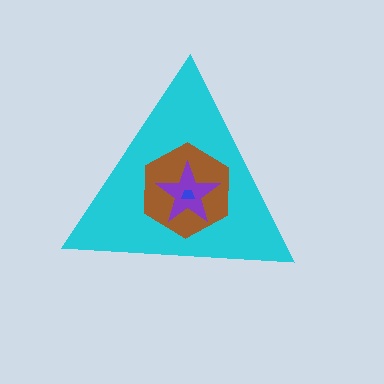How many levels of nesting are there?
4.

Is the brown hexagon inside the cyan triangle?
Yes.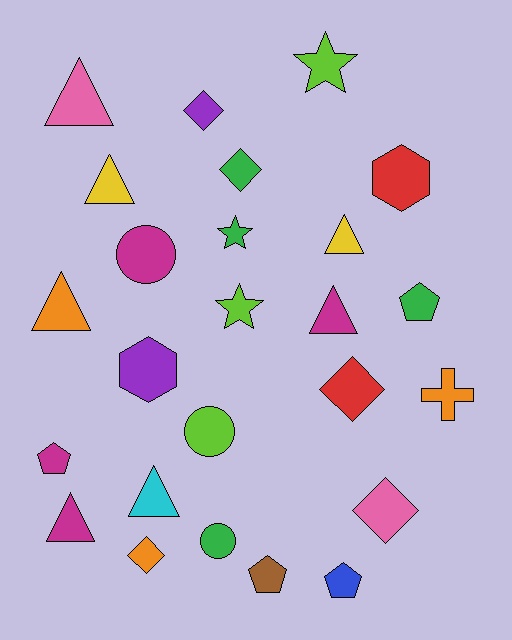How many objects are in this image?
There are 25 objects.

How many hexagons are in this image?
There are 2 hexagons.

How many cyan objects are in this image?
There is 1 cyan object.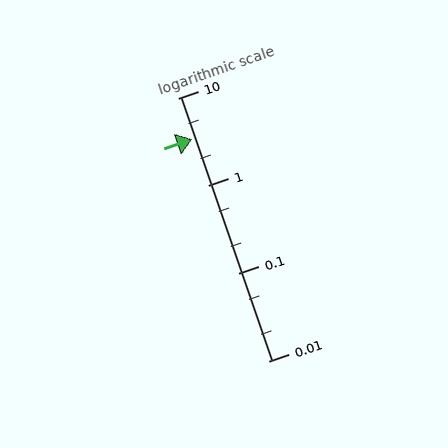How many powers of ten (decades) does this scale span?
The scale spans 3 decades, from 0.01 to 10.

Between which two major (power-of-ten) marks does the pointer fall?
The pointer is between 1 and 10.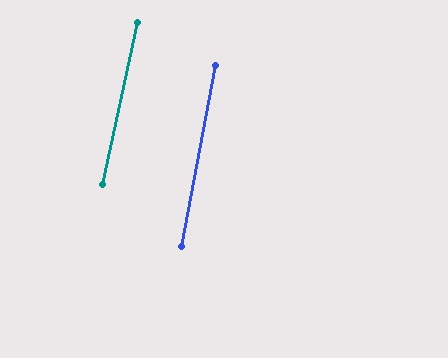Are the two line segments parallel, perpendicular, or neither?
Parallel — their directions differ by only 1.7°.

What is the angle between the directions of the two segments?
Approximately 2 degrees.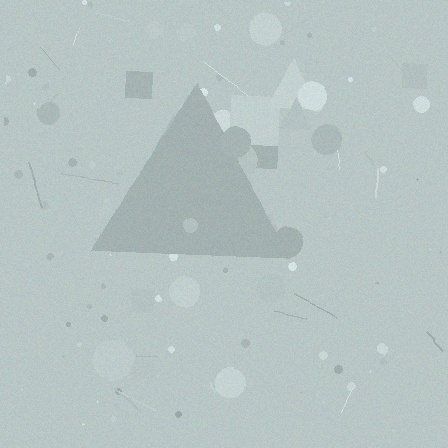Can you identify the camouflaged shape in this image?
The camouflaged shape is a triangle.